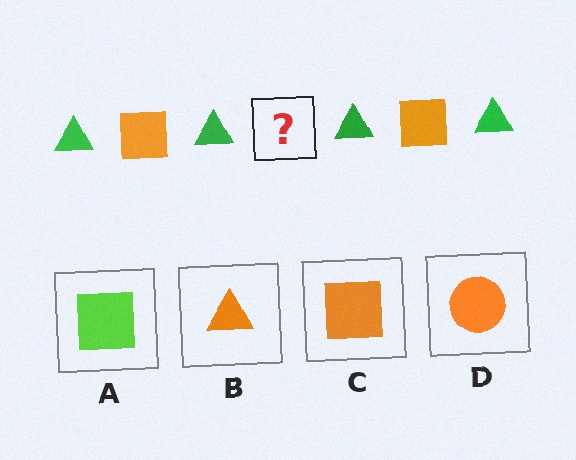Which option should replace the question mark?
Option C.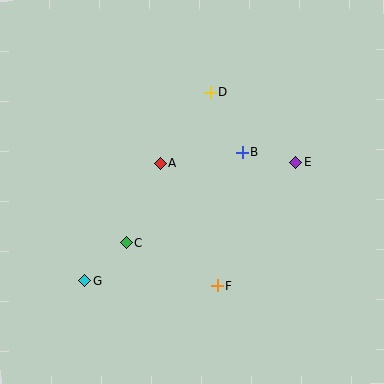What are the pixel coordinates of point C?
Point C is at (126, 243).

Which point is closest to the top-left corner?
Point A is closest to the top-left corner.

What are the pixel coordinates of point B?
Point B is at (242, 152).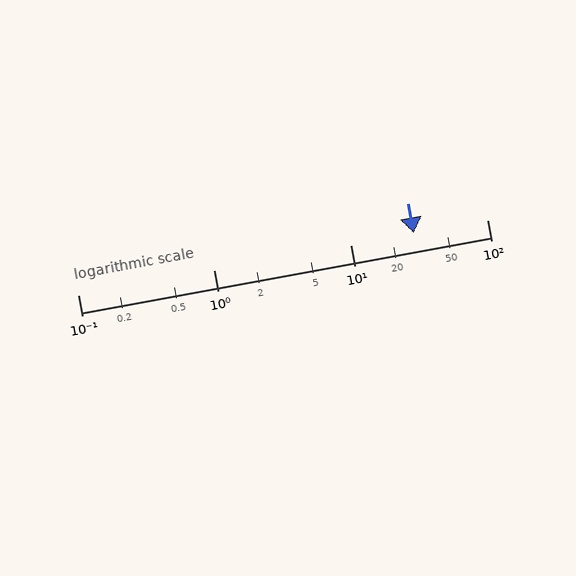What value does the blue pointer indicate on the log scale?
The pointer indicates approximately 29.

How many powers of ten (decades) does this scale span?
The scale spans 3 decades, from 0.1 to 100.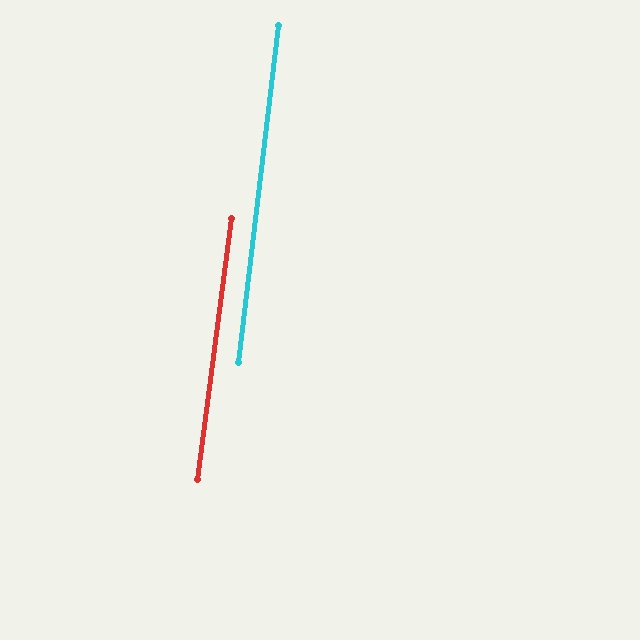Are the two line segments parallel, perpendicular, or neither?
Parallel — their directions differ by only 0.7°.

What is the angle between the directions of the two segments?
Approximately 1 degree.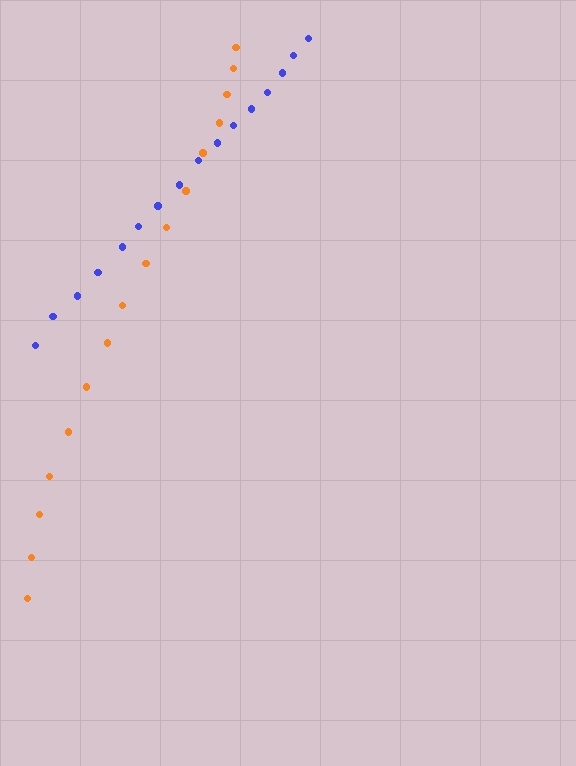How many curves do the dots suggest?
There are 2 distinct paths.